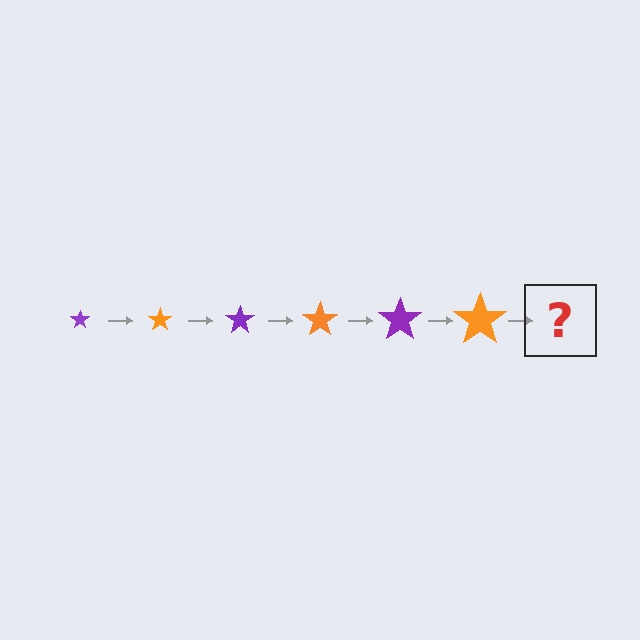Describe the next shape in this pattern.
It should be a purple star, larger than the previous one.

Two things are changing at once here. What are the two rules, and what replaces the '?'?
The two rules are that the star grows larger each step and the color cycles through purple and orange. The '?' should be a purple star, larger than the previous one.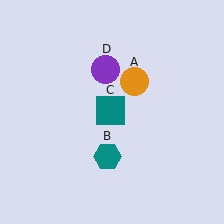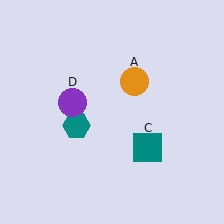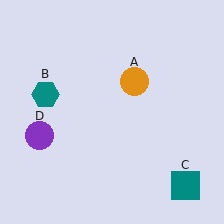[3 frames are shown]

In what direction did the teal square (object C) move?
The teal square (object C) moved down and to the right.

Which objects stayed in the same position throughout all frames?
Orange circle (object A) remained stationary.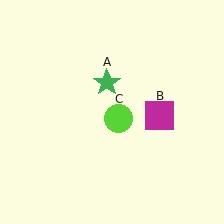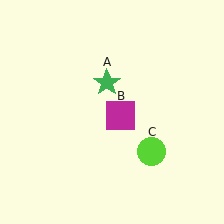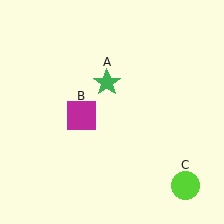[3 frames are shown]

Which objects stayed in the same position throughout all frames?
Green star (object A) remained stationary.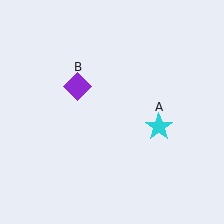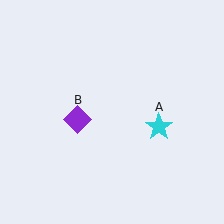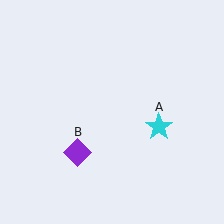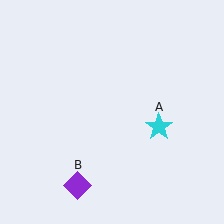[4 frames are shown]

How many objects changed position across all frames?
1 object changed position: purple diamond (object B).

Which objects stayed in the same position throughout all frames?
Cyan star (object A) remained stationary.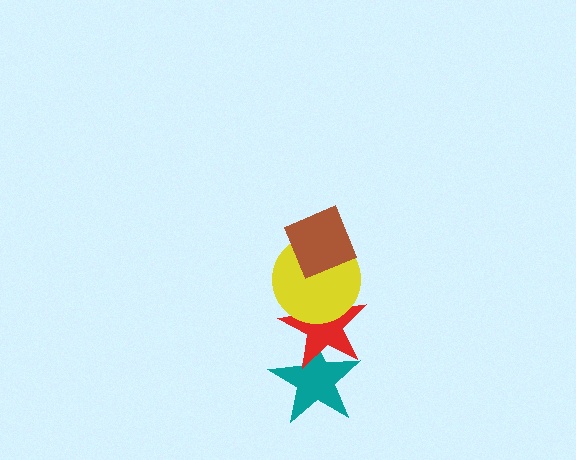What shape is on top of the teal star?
The red star is on top of the teal star.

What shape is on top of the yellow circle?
The brown diamond is on top of the yellow circle.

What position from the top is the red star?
The red star is 3rd from the top.